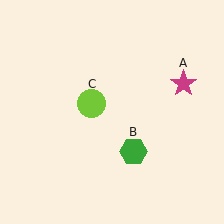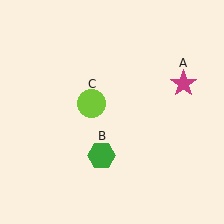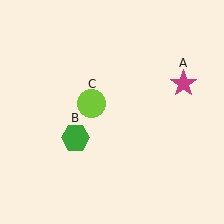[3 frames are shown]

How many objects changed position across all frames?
1 object changed position: green hexagon (object B).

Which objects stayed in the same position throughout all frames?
Magenta star (object A) and lime circle (object C) remained stationary.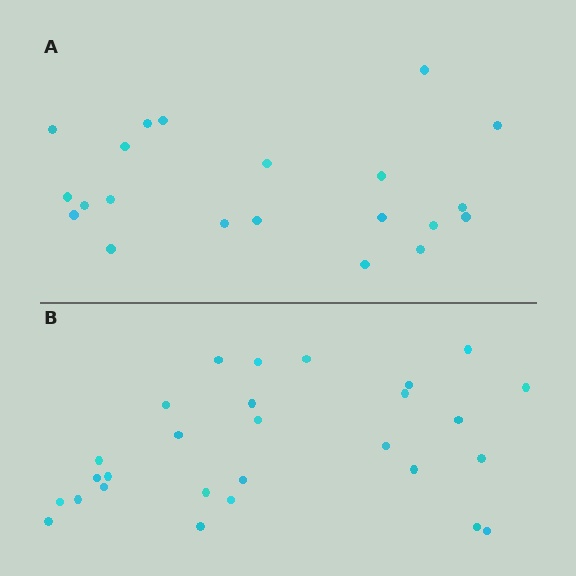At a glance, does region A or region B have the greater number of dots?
Region B (the bottom region) has more dots.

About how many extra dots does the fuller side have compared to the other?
Region B has roughly 8 or so more dots than region A.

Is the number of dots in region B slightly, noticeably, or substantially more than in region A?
Region B has noticeably more, but not dramatically so. The ratio is roughly 1.3 to 1.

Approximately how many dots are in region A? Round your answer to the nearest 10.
About 20 dots. (The exact count is 21, which rounds to 20.)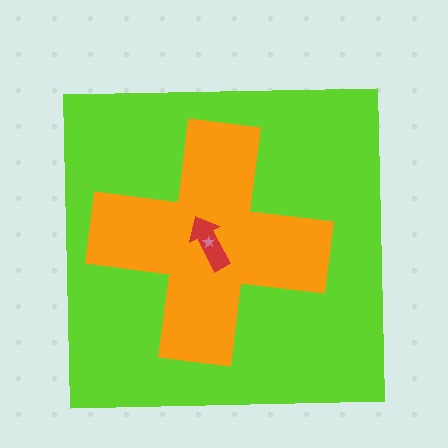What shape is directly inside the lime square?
The orange cross.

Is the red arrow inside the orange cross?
Yes.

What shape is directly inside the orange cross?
The red arrow.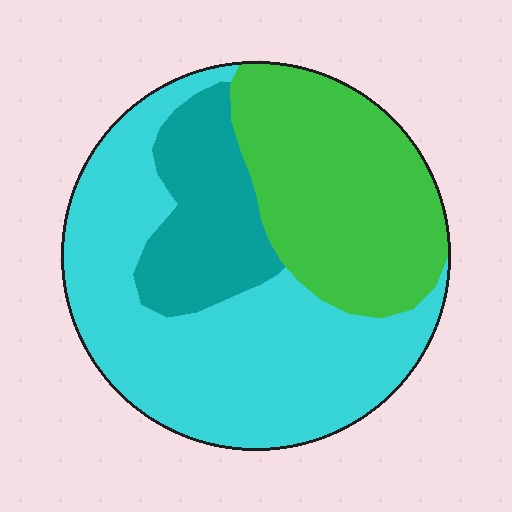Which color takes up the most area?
Cyan, at roughly 50%.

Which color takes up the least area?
Teal, at roughly 20%.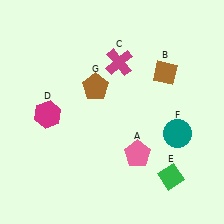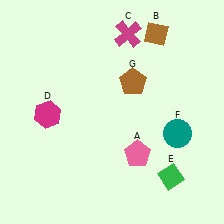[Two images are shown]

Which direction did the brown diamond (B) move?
The brown diamond (B) moved up.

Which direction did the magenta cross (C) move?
The magenta cross (C) moved up.